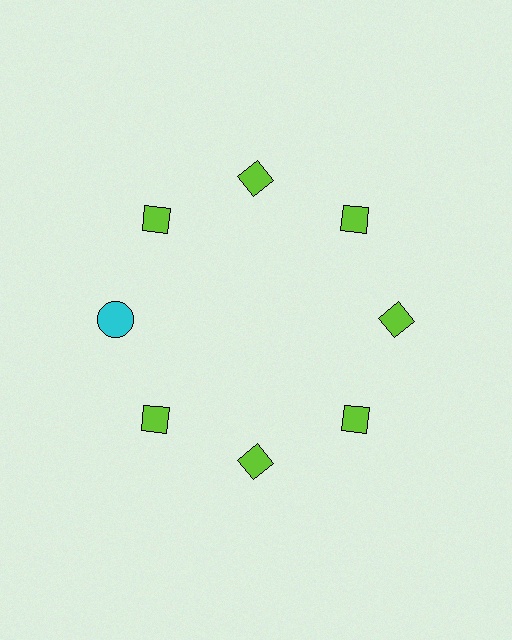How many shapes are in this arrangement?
There are 8 shapes arranged in a ring pattern.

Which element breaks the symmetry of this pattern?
The cyan circle at roughly the 9 o'clock position breaks the symmetry. All other shapes are lime diamonds.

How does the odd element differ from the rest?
It differs in both color (cyan instead of lime) and shape (circle instead of diamond).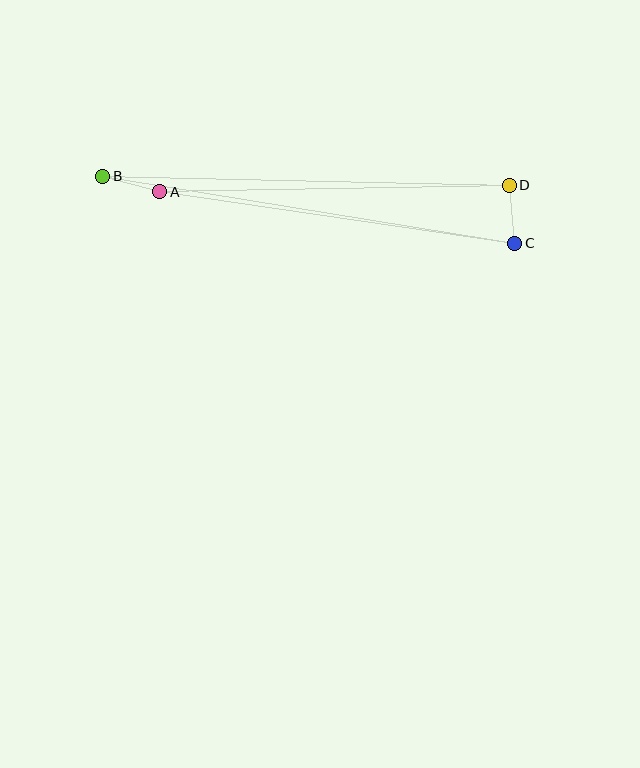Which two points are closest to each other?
Points C and D are closest to each other.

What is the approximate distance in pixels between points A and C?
The distance between A and C is approximately 359 pixels.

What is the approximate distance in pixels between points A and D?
The distance between A and D is approximately 349 pixels.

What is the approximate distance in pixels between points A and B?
The distance between A and B is approximately 59 pixels.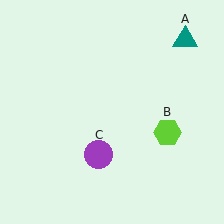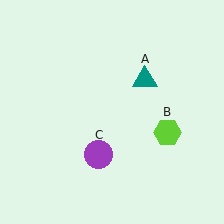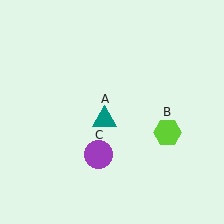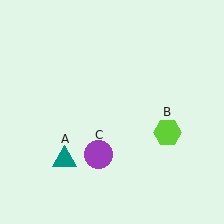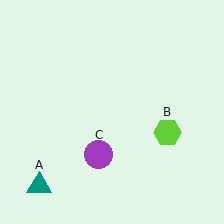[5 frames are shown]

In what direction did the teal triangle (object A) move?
The teal triangle (object A) moved down and to the left.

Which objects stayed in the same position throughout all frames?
Lime hexagon (object B) and purple circle (object C) remained stationary.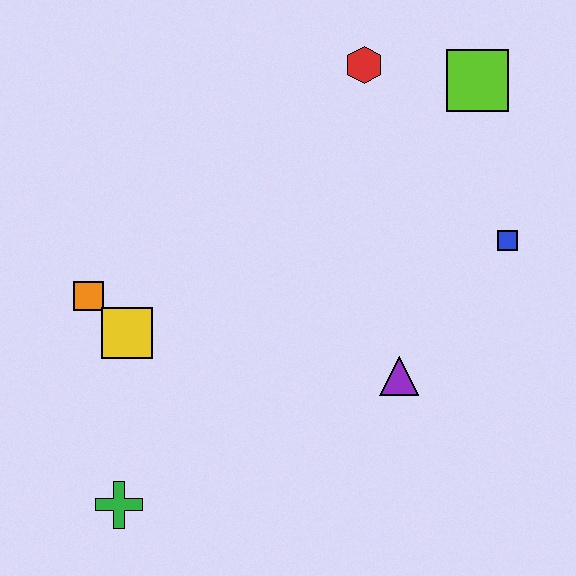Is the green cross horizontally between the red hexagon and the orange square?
Yes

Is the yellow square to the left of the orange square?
No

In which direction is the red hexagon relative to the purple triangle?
The red hexagon is above the purple triangle.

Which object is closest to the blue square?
The lime square is closest to the blue square.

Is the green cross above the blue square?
No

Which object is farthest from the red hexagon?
The green cross is farthest from the red hexagon.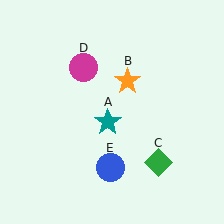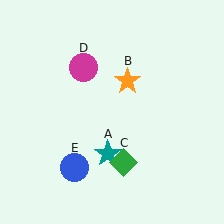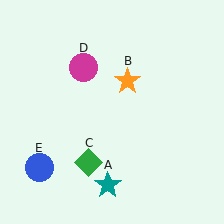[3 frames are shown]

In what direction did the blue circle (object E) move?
The blue circle (object E) moved left.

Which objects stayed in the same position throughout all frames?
Orange star (object B) and magenta circle (object D) remained stationary.